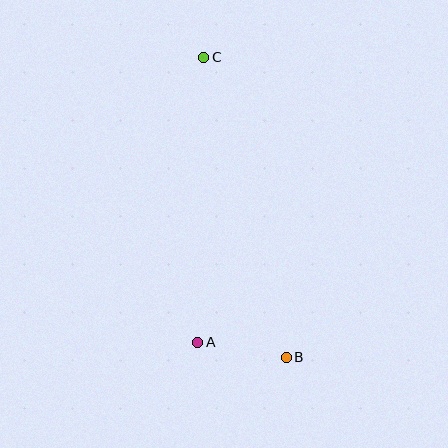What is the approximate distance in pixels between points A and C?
The distance between A and C is approximately 285 pixels.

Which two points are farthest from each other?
Points B and C are farthest from each other.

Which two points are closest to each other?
Points A and B are closest to each other.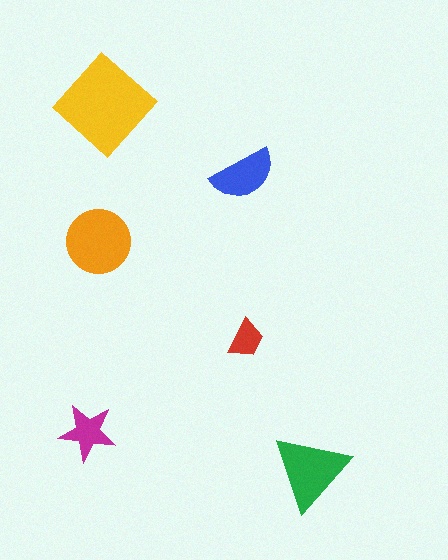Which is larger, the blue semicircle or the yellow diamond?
The yellow diamond.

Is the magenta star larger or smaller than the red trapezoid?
Larger.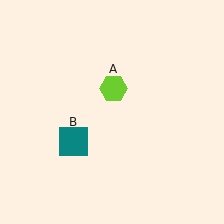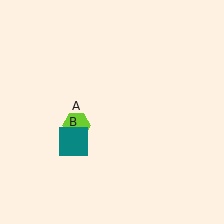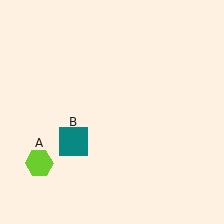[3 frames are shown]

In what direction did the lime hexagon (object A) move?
The lime hexagon (object A) moved down and to the left.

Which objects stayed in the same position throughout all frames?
Teal square (object B) remained stationary.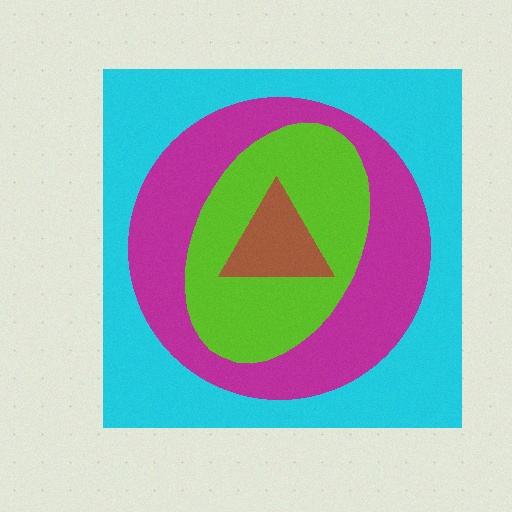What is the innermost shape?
The brown triangle.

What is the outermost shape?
The cyan square.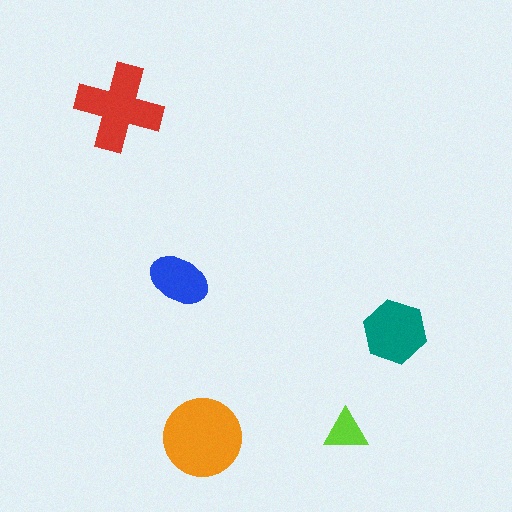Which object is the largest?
The orange circle.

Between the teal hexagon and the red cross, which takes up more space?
The red cross.